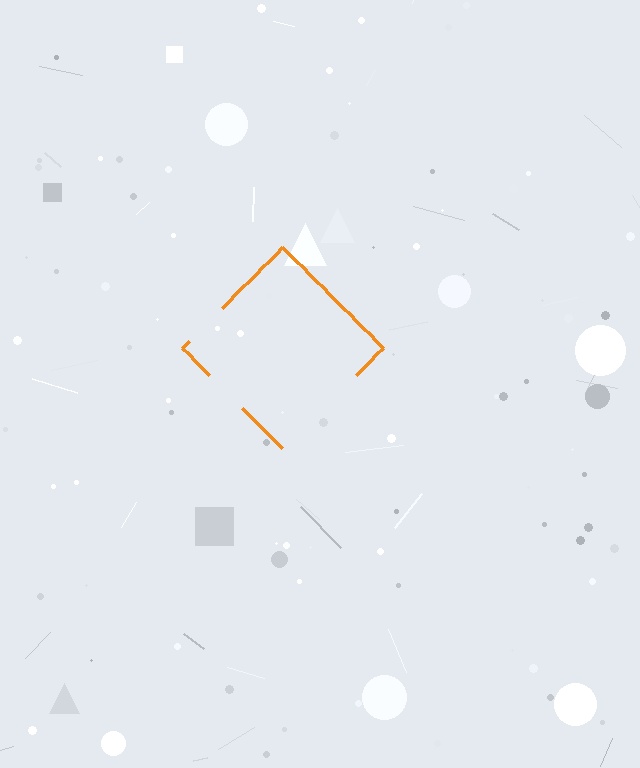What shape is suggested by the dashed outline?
The dashed outline suggests a diamond.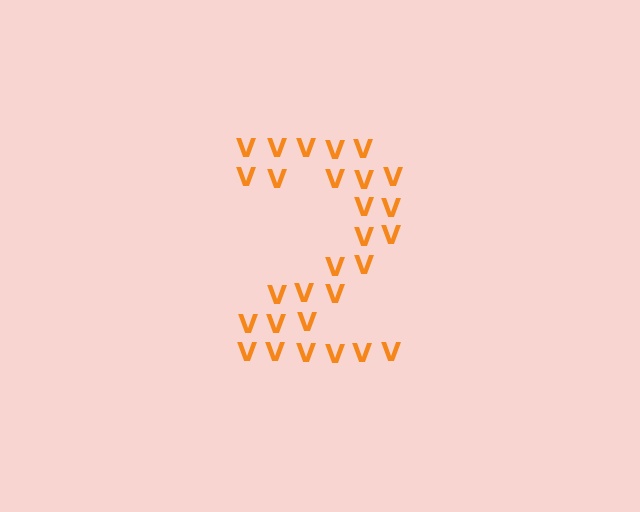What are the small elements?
The small elements are letter V's.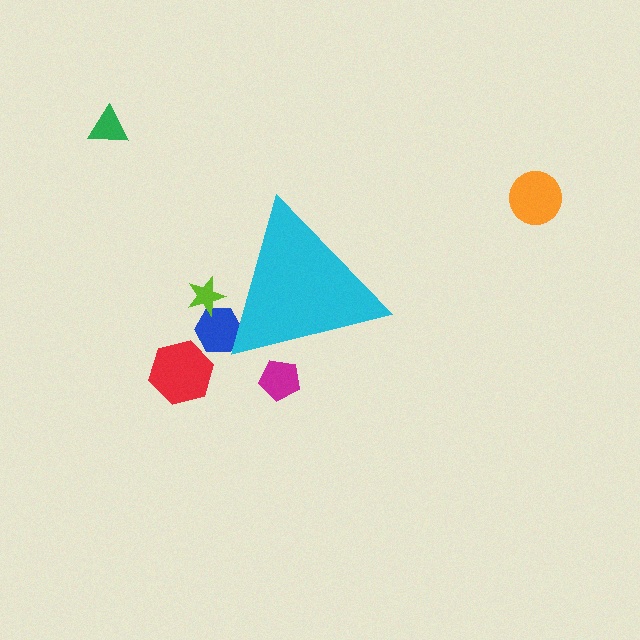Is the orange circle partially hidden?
No, the orange circle is fully visible.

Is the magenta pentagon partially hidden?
Yes, the magenta pentagon is partially hidden behind the cyan triangle.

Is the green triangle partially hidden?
No, the green triangle is fully visible.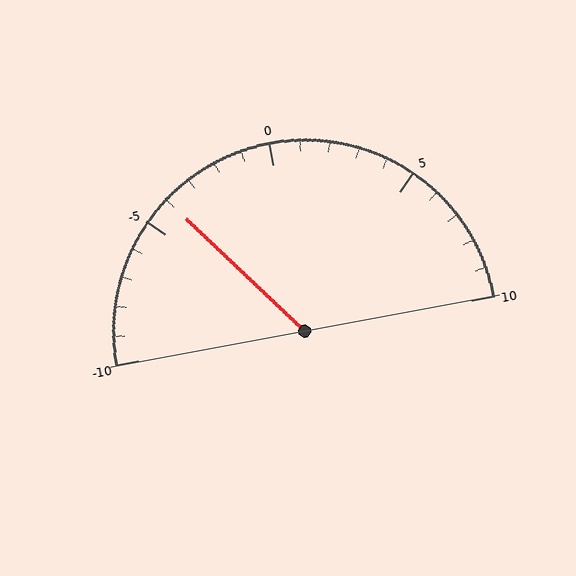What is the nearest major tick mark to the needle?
The nearest major tick mark is -5.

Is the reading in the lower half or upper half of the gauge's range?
The reading is in the lower half of the range (-10 to 10).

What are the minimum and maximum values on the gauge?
The gauge ranges from -10 to 10.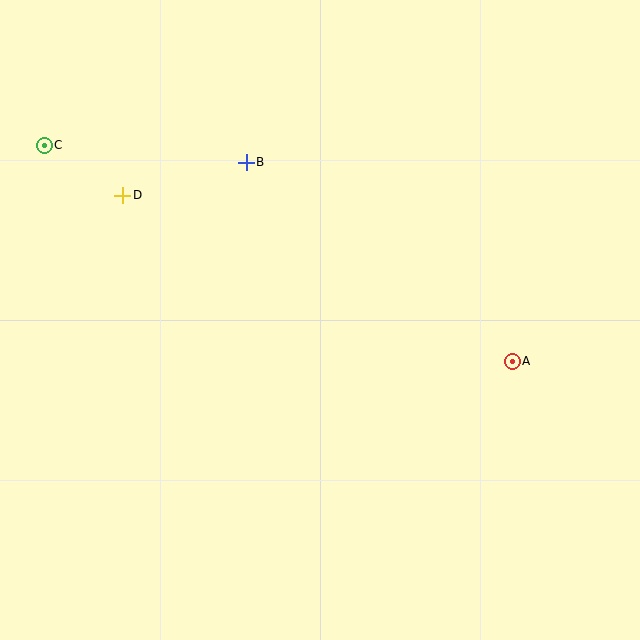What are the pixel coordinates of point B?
Point B is at (246, 162).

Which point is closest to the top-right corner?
Point A is closest to the top-right corner.